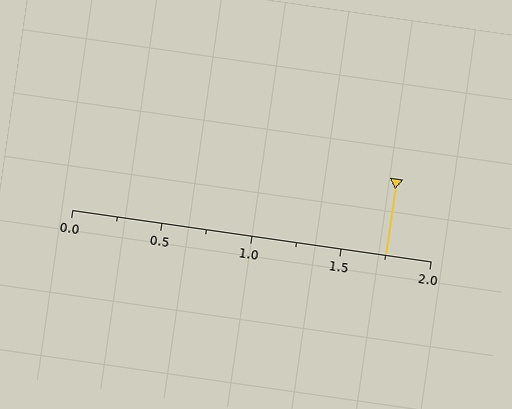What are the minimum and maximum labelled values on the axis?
The axis runs from 0.0 to 2.0.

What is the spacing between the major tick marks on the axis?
The major ticks are spaced 0.5 apart.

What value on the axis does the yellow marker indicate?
The marker indicates approximately 1.75.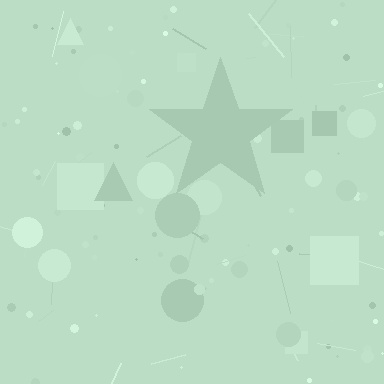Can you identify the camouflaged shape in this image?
The camouflaged shape is a star.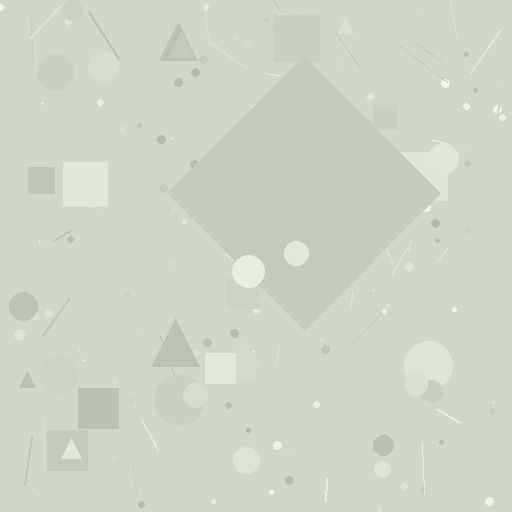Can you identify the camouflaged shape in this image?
The camouflaged shape is a diamond.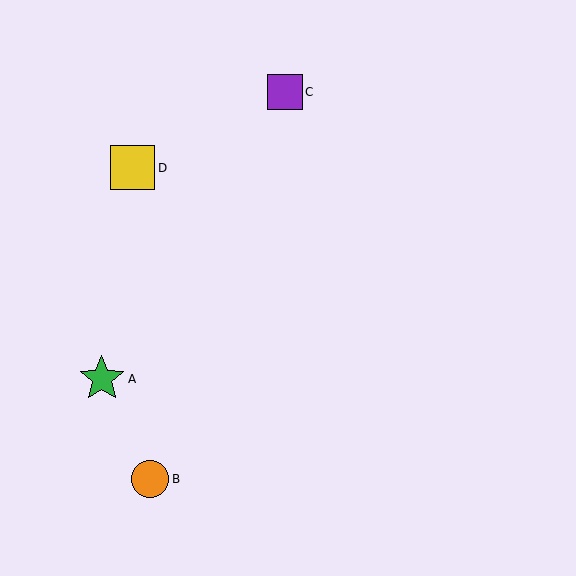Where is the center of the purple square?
The center of the purple square is at (285, 92).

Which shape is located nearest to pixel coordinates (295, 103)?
The purple square (labeled C) at (285, 92) is nearest to that location.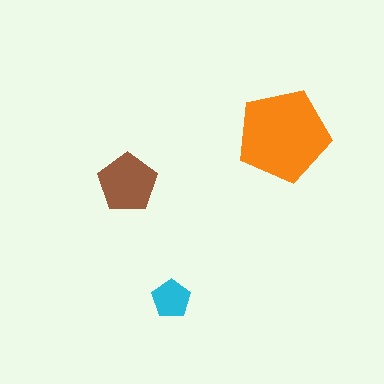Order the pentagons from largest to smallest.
the orange one, the brown one, the cyan one.